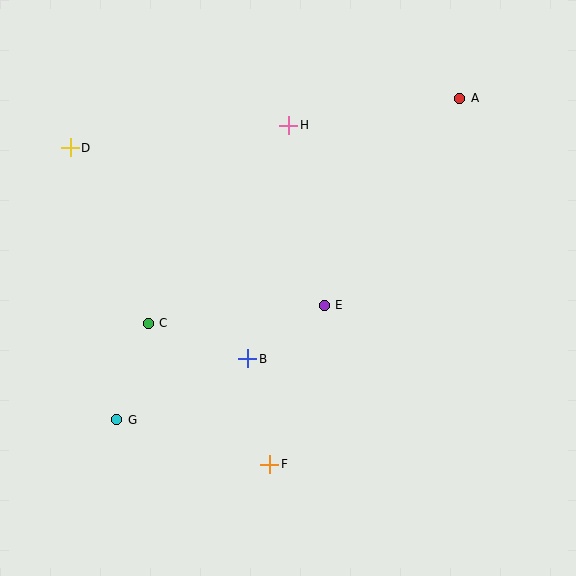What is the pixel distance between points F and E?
The distance between F and E is 168 pixels.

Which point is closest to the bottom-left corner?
Point G is closest to the bottom-left corner.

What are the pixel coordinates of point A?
Point A is at (460, 98).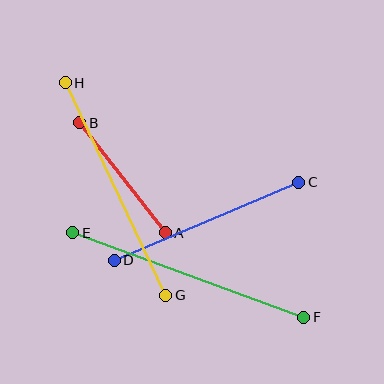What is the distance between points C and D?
The distance is approximately 200 pixels.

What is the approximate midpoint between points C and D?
The midpoint is at approximately (207, 221) pixels.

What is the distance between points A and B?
The distance is approximately 140 pixels.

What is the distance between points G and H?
The distance is approximately 235 pixels.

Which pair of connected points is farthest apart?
Points E and F are farthest apart.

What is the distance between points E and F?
The distance is approximately 246 pixels.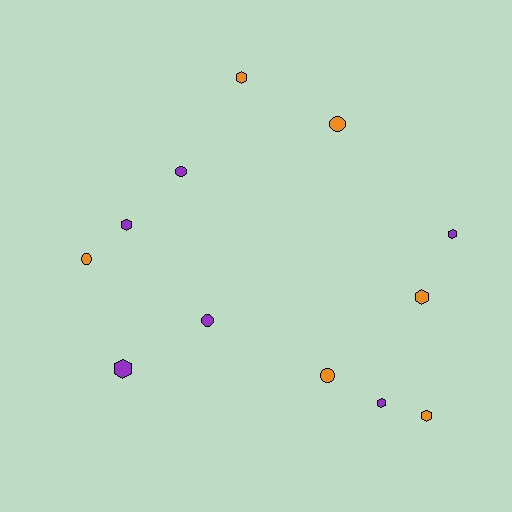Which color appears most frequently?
Orange, with 6 objects.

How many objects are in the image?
There are 12 objects.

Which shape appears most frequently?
Hexagon, with 7 objects.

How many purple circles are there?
There are 2 purple circles.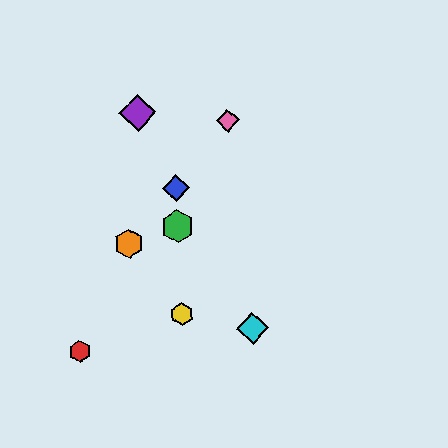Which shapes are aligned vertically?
The blue diamond, the green hexagon, the yellow hexagon are aligned vertically.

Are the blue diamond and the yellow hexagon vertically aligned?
Yes, both are at x≈176.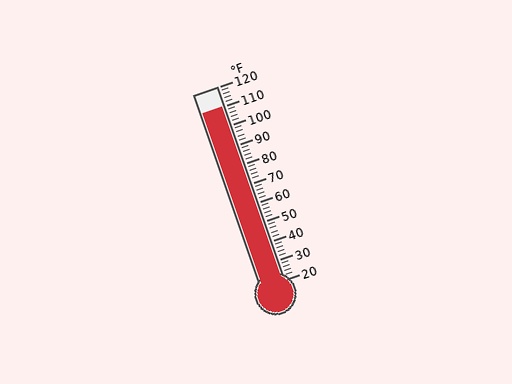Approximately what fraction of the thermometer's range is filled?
The thermometer is filled to approximately 90% of its range.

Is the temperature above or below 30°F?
The temperature is above 30°F.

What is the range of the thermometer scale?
The thermometer scale ranges from 20°F to 120°F.